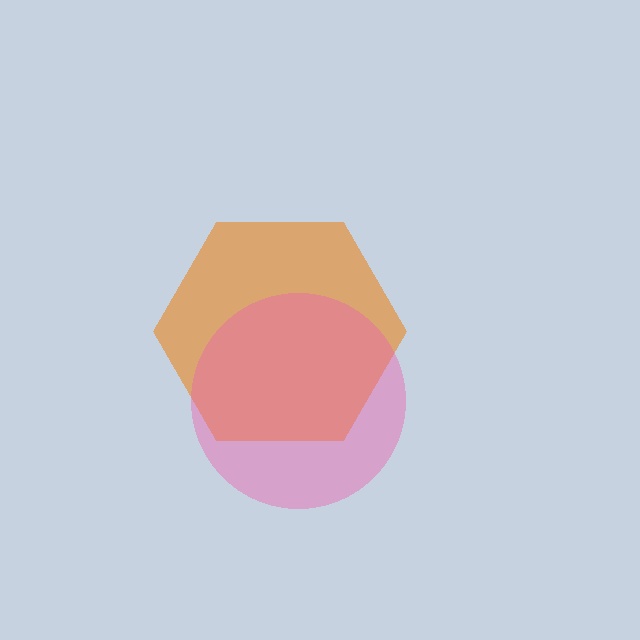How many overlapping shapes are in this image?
There are 2 overlapping shapes in the image.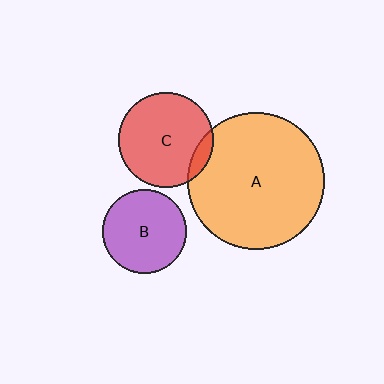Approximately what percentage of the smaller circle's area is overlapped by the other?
Approximately 10%.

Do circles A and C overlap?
Yes.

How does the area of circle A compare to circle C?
Approximately 2.1 times.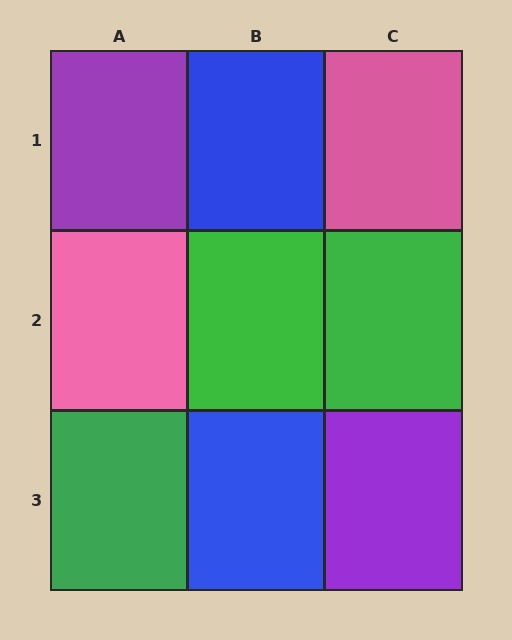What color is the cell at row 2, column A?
Pink.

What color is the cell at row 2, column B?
Green.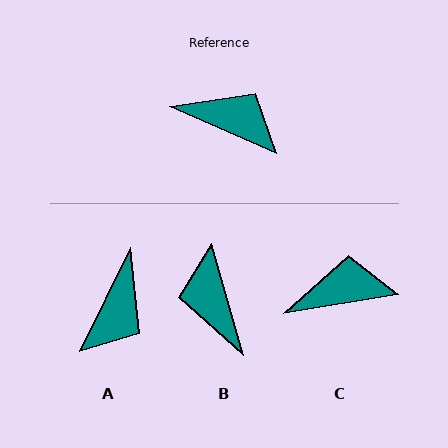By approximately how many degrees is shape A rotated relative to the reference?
Approximately 92 degrees clockwise.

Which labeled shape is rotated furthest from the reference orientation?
B, about 130 degrees away.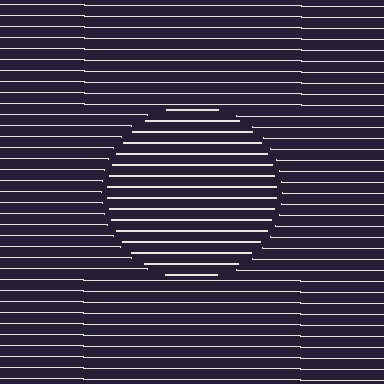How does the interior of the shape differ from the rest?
The interior of the shape contains the same grating, shifted by half a period — the contour is defined by the phase discontinuity where line-ends from the inner and outer gratings abut.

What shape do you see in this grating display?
An illusory circle. The interior of the shape contains the same grating, shifted by half a period — the contour is defined by the phase discontinuity where line-ends from the inner and outer gratings abut.